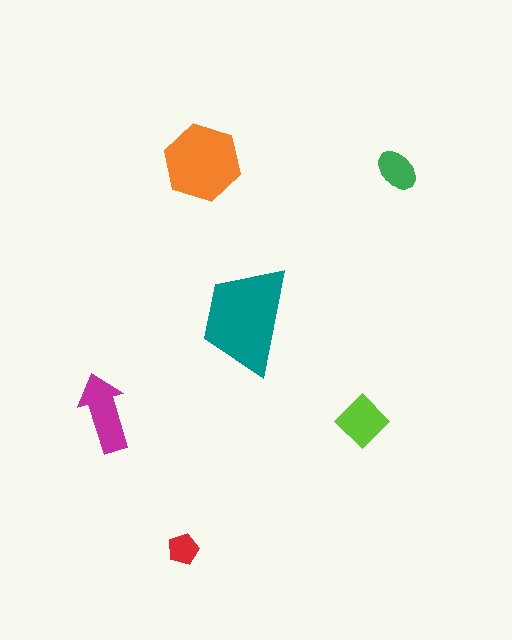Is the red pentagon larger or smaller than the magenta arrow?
Smaller.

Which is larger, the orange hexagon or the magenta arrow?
The orange hexagon.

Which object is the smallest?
The red pentagon.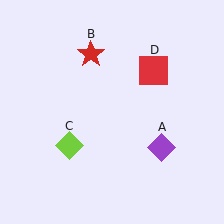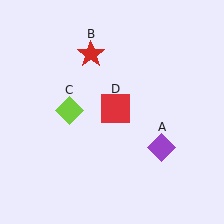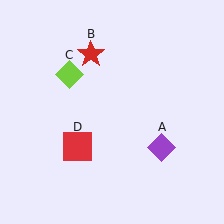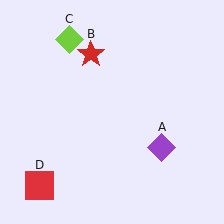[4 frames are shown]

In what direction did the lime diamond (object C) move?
The lime diamond (object C) moved up.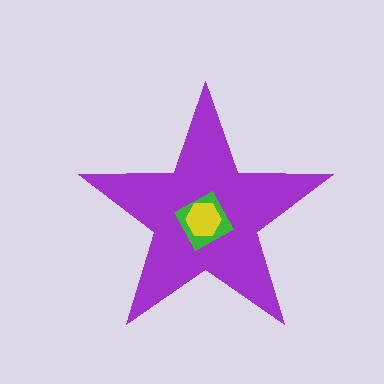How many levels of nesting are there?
3.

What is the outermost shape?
The purple star.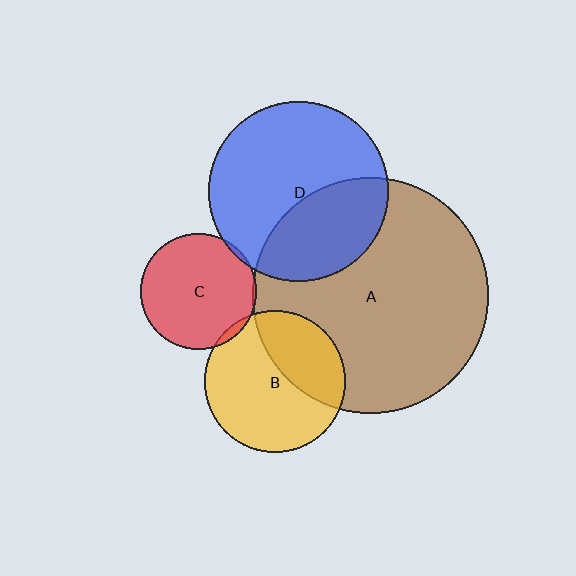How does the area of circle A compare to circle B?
Approximately 2.8 times.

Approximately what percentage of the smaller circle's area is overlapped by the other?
Approximately 35%.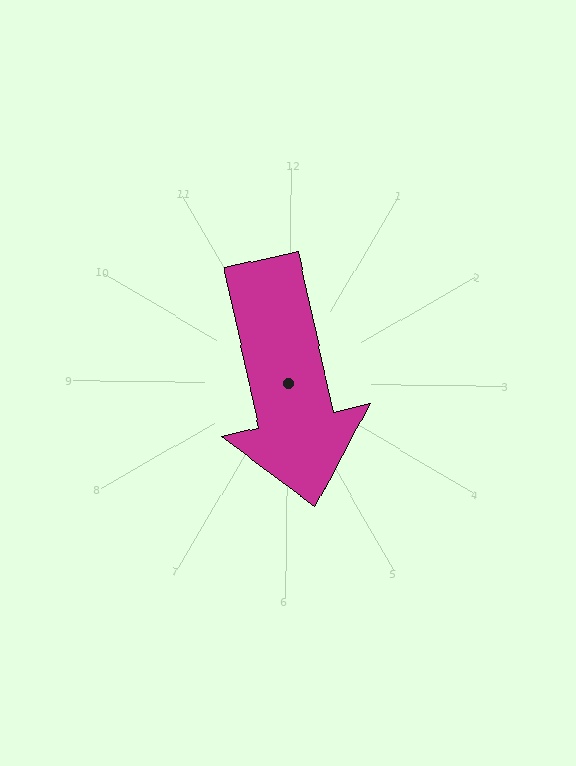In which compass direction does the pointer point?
South.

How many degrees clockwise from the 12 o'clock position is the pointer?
Approximately 167 degrees.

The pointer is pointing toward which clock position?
Roughly 6 o'clock.